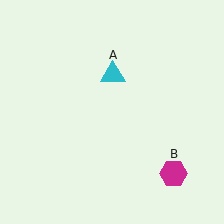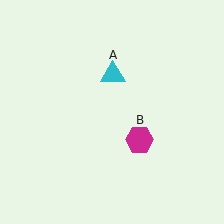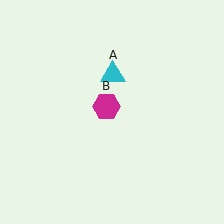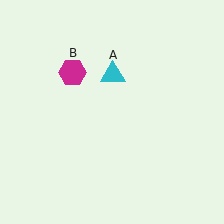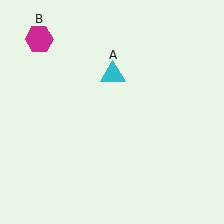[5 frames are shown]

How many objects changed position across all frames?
1 object changed position: magenta hexagon (object B).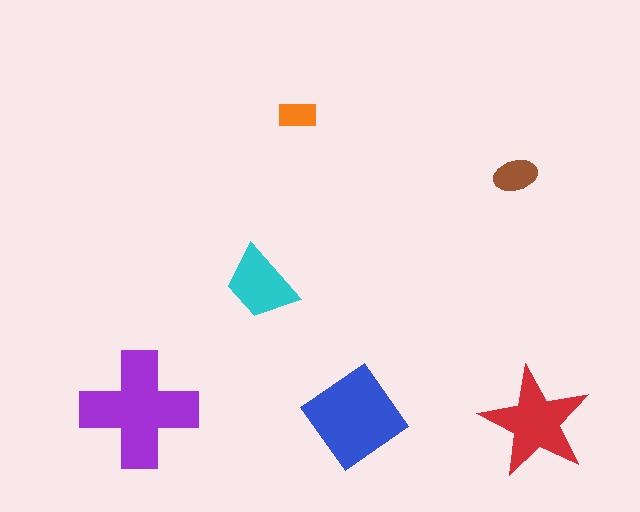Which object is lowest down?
The red star is bottommost.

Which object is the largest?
The purple cross.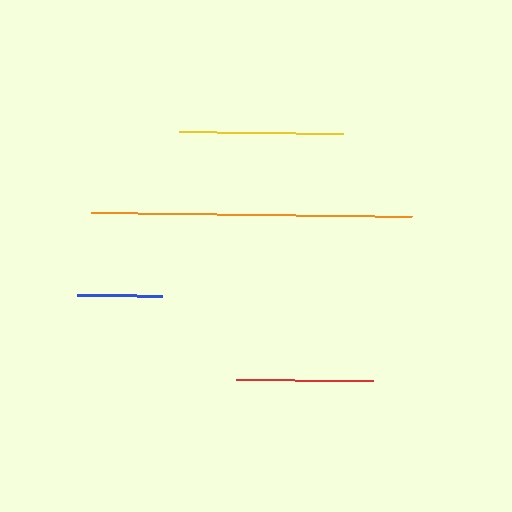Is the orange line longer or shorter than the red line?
The orange line is longer than the red line.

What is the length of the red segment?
The red segment is approximately 137 pixels long.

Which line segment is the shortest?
The blue line is the shortest at approximately 84 pixels.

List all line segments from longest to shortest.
From longest to shortest: orange, yellow, red, blue.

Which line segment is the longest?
The orange line is the longest at approximately 321 pixels.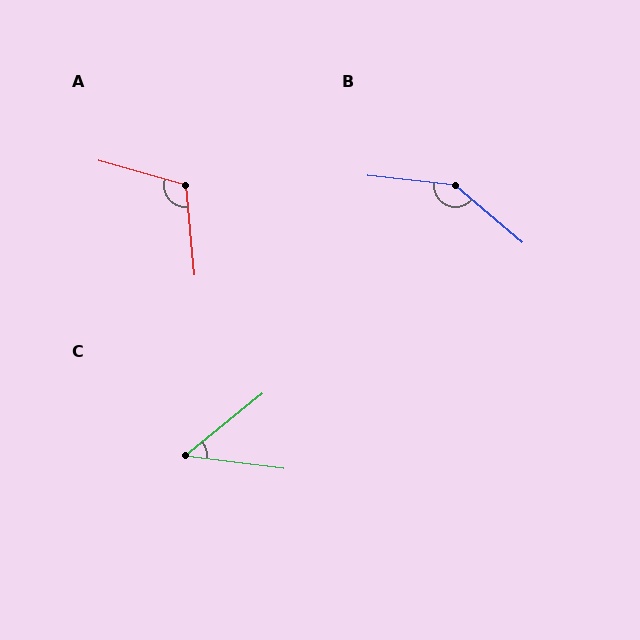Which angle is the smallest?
C, at approximately 46 degrees.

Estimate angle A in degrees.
Approximately 111 degrees.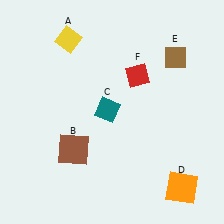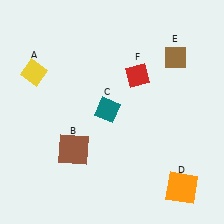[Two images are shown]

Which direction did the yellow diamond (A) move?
The yellow diamond (A) moved left.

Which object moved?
The yellow diamond (A) moved left.